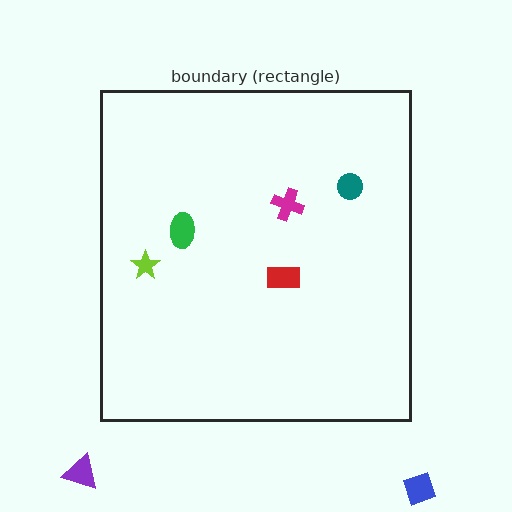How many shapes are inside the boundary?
5 inside, 2 outside.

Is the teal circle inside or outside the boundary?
Inside.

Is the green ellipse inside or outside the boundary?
Inside.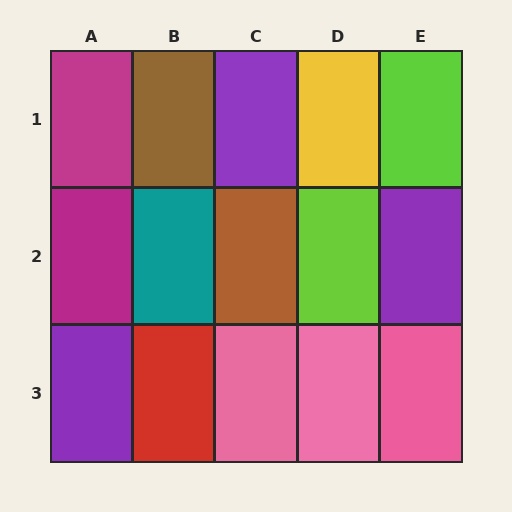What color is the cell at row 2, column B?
Teal.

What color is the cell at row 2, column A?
Magenta.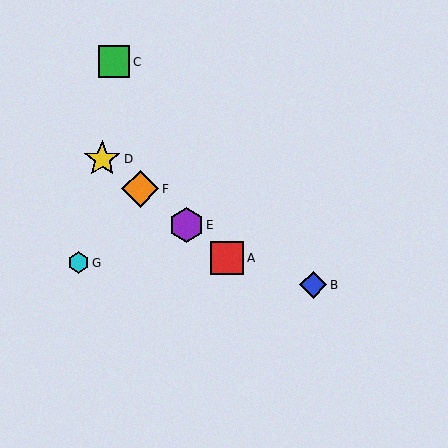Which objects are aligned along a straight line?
Objects A, D, E, F are aligned along a straight line.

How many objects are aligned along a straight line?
4 objects (A, D, E, F) are aligned along a straight line.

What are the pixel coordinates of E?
Object E is at (186, 225).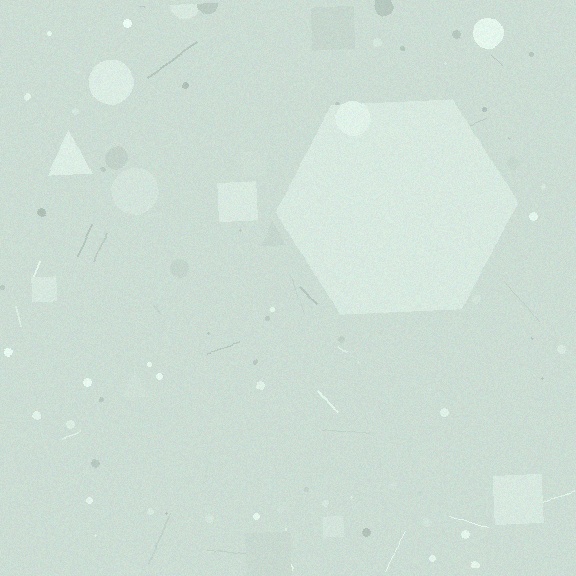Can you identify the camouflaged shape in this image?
The camouflaged shape is a hexagon.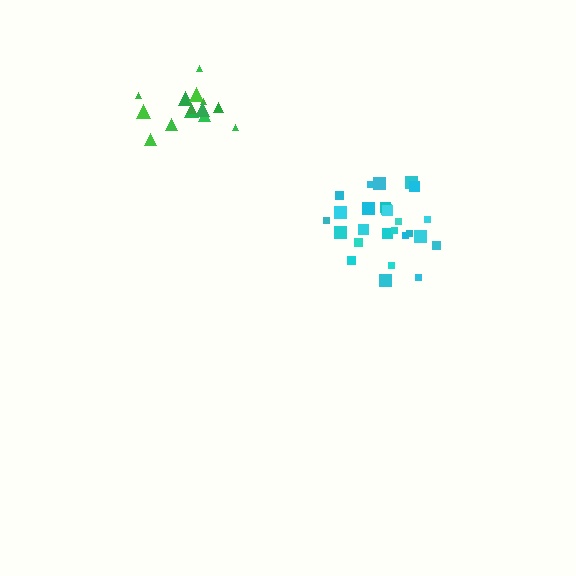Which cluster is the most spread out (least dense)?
Green.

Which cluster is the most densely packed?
Cyan.